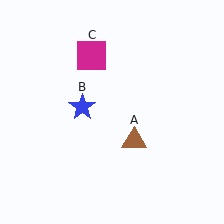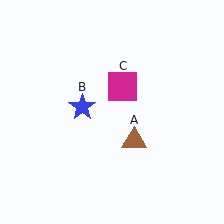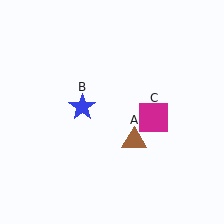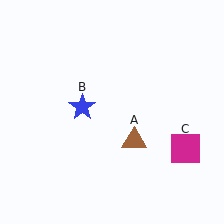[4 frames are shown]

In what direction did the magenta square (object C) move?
The magenta square (object C) moved down and to the right.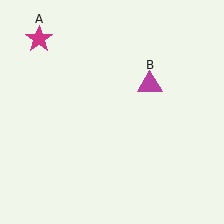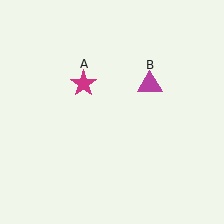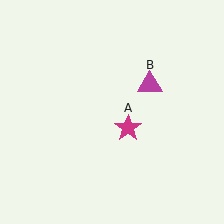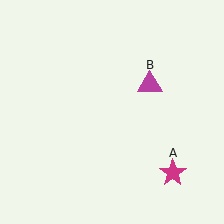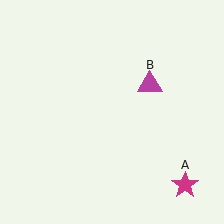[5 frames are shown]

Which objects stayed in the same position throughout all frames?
Magenta triangle (object B) remained stationary.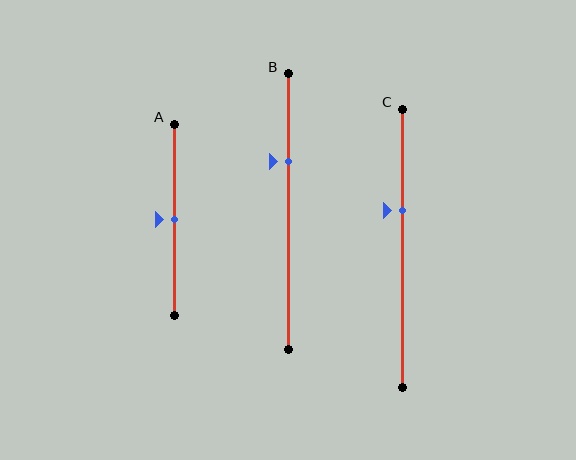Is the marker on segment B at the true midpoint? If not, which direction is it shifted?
No, the marker on segment B is shifted upward by about 18% of the segment length.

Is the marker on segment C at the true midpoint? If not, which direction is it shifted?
No, the marker on segment C is shifted upward by about 14% of the segment length.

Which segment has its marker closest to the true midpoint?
Segment A has its marker closest to the true midpoint.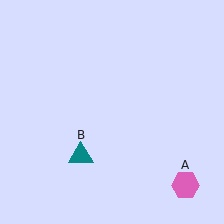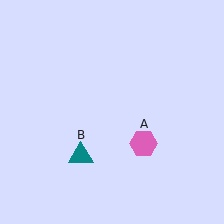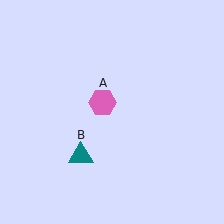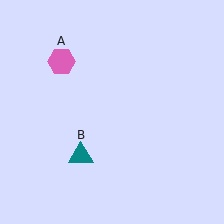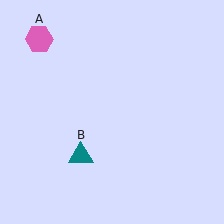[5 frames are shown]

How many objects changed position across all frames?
1 object changed position: pink hexagon (object A).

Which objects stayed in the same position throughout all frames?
Teal triangle (object B) remained stationary.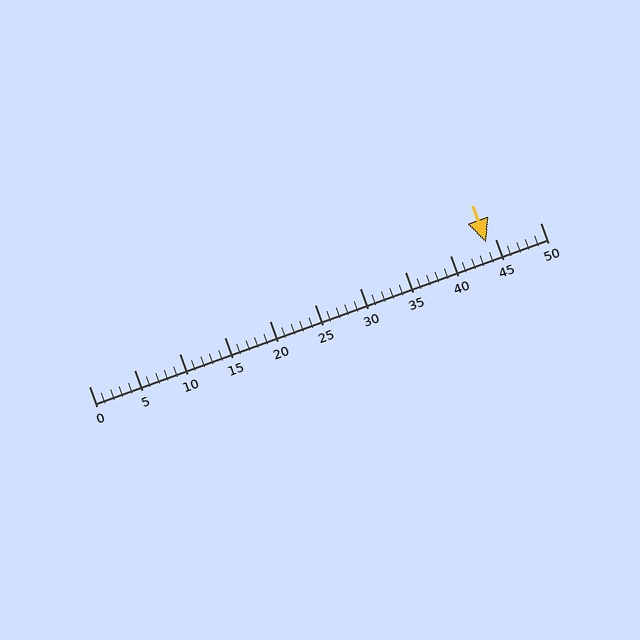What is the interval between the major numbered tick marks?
The major tick marks are spaced 5 units apart.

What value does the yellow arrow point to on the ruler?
The yellow arrow points to approximately 44.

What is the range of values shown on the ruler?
The ruler shows values from 0 to 50.